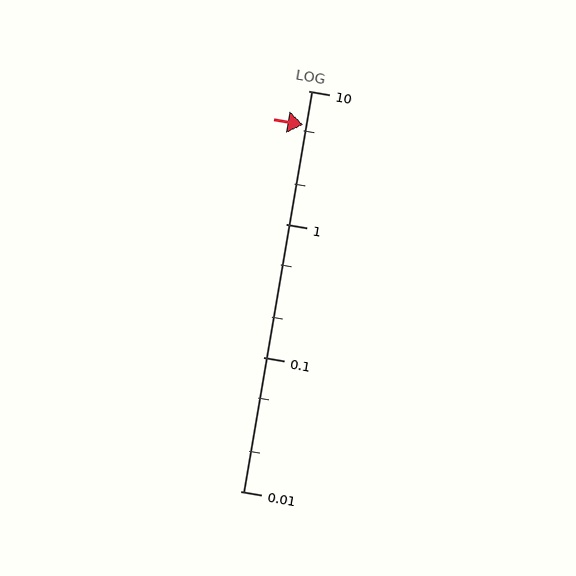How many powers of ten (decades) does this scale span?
The scale spans 3 decades, from 0.01 to 10.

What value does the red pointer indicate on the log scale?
The pointer indicates approximately 5.6.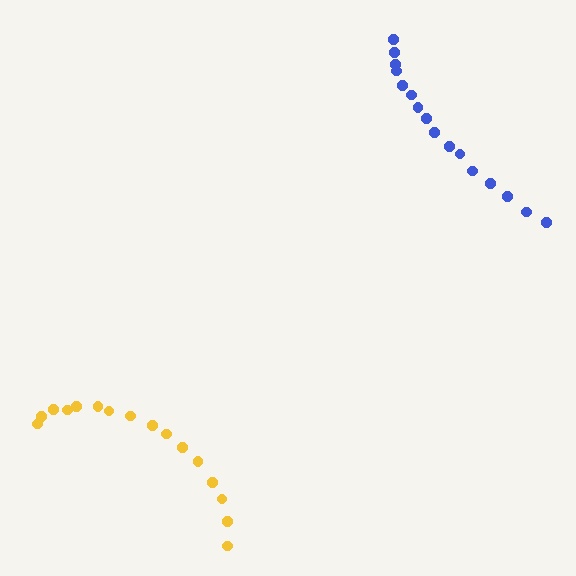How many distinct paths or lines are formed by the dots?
There are 2 distinct paths.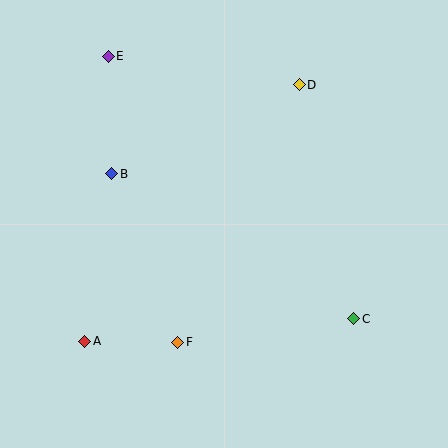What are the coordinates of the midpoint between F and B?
The midpoint between F and B is at (145, 258).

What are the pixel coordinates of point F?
Point F is at (178, 342).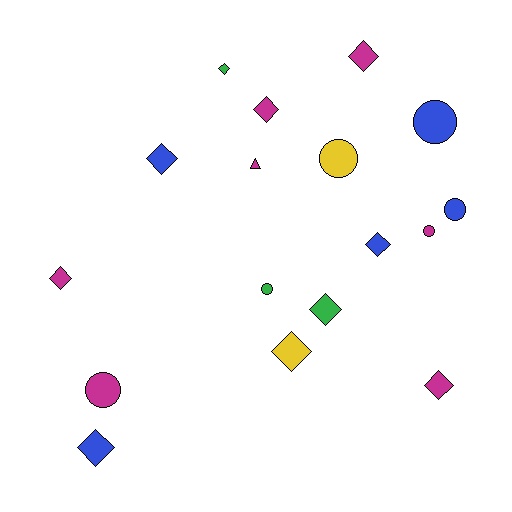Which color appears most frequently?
Magenta, with 7 objects.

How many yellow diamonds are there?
There is 1 yellow diamond.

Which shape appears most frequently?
Diamond, with 10 objects.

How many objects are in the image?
There are 17 objects.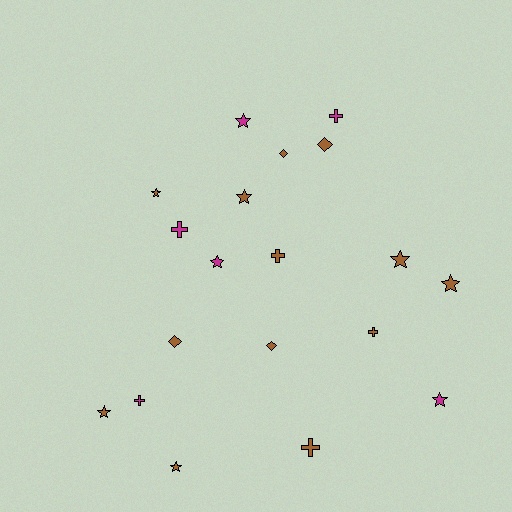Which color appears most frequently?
Brown, with 13 objects.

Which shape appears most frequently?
Star, with 9 objects.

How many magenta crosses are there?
There are 3 magenta crosses.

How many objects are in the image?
There are 19 objects.